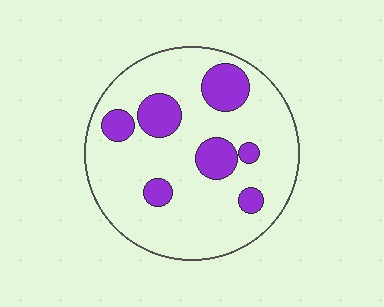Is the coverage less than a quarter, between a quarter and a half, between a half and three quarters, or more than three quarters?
Less than a quarter.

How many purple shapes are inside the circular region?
7.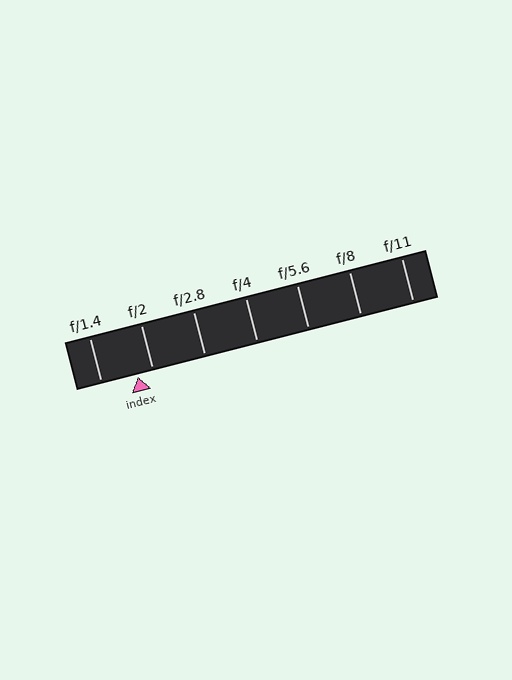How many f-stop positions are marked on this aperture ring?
There are 7 f-stop positions marked.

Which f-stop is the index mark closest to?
The index mark is closest to f/2.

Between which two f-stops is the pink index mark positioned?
The index mark is between f/1.4 and f/2.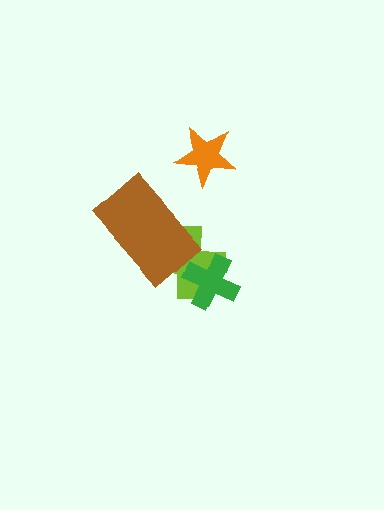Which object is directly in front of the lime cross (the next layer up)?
The green cross is directly in front of the lime cross.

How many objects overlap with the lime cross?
2 objects overlap with the lime cross.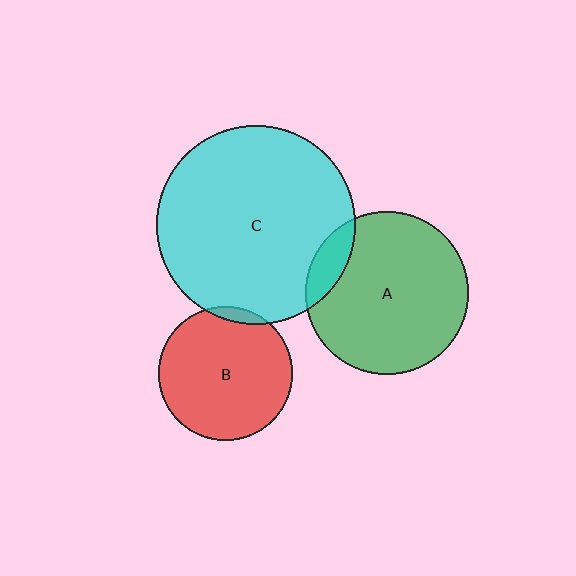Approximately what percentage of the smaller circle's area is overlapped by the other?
Approximately 5%.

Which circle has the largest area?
Circle C (cyan).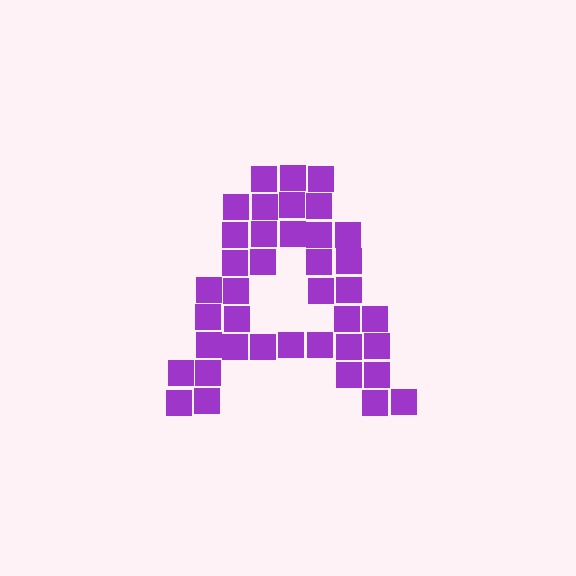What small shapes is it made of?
It is made of small squares.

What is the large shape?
The large shape is the letter A.